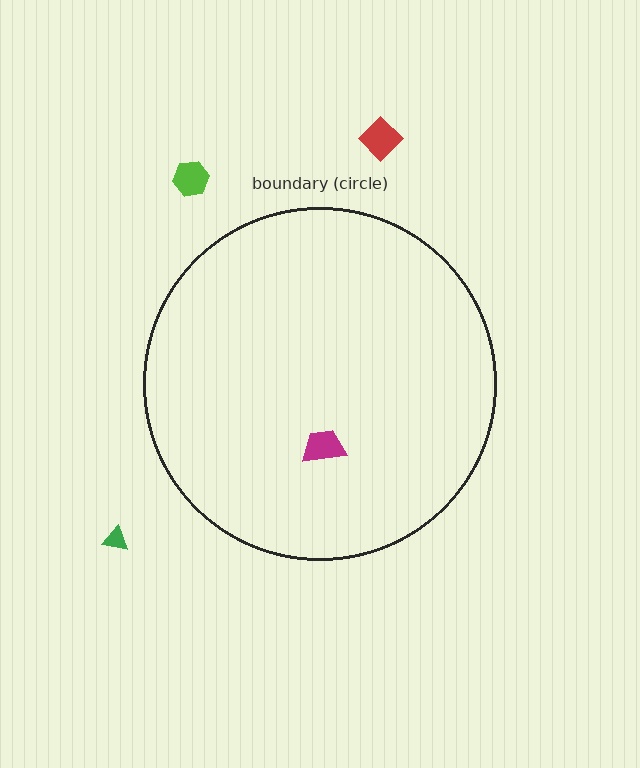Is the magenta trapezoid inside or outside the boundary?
Inside.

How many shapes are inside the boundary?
1 inside, 3 outside.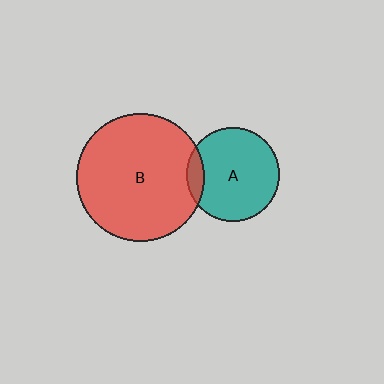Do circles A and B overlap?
Yes.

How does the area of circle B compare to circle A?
Approximately 1.9 times.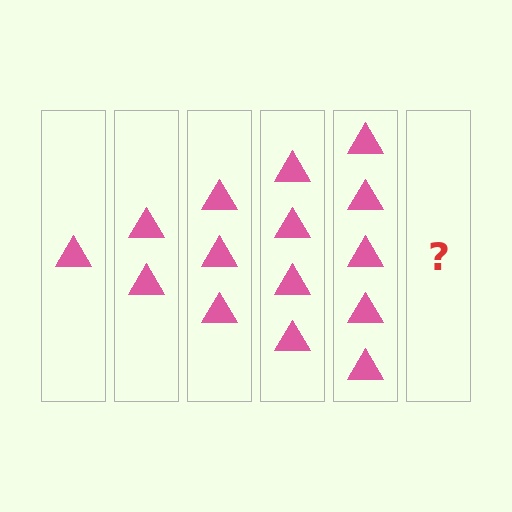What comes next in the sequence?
The next element should be 6 triangles.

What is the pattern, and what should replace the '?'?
The pattern is that each step adds one more triangle. The '?' should be 6 triangles.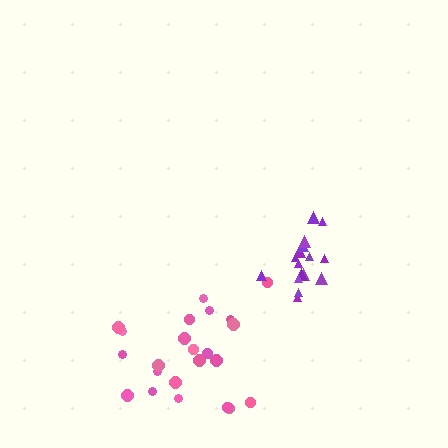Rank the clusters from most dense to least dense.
purple, pink.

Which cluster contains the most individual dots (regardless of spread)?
Pink (23).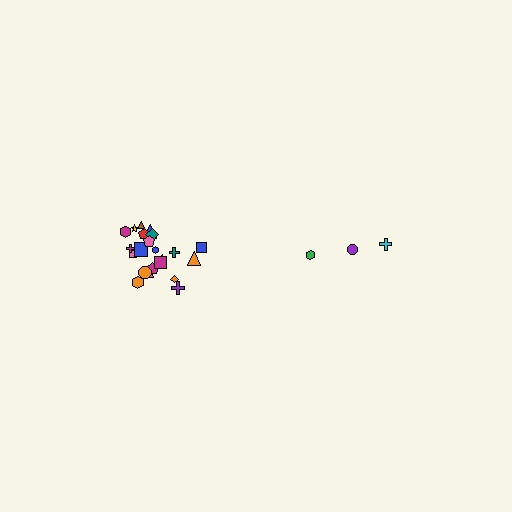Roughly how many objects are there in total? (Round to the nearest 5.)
Roughly 25 objects in total.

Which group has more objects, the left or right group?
The left group.